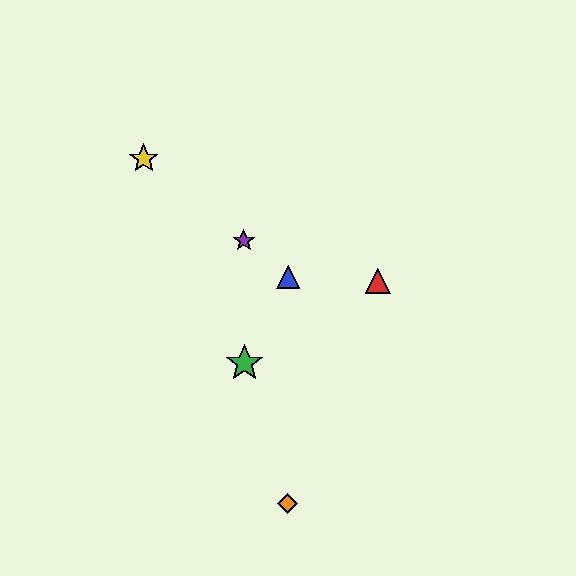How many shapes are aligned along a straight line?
3 shapes (the blue triangle, the yellow star, the purple star) are aligned along a straight line.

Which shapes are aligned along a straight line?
The blue triangle, the yellow star, the purple star are aligned along a straight line.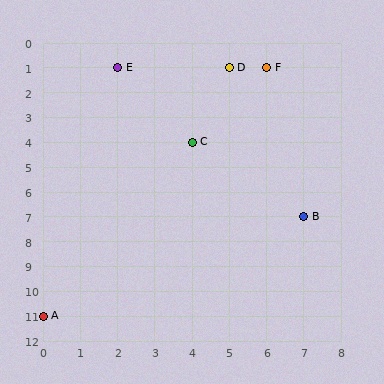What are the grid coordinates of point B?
Point B is at grid coordinates (7, 7).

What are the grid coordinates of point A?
Point A is at grid coordinates (0, 11).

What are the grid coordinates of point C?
Point C is at grid coordinates (4, 4).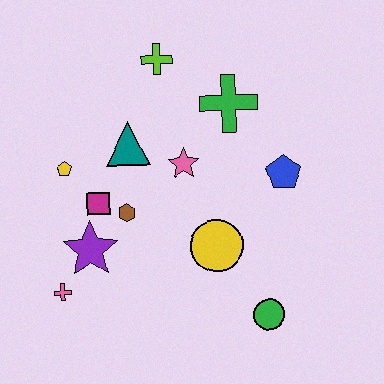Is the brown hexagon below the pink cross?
No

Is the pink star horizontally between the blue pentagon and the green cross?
No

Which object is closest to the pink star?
The teal triangle is closest to the pink star.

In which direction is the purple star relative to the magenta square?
The purple star is below the magenta square.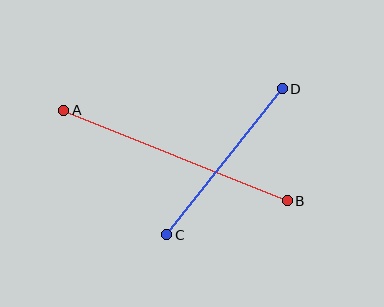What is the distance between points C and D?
The distance is approximately 186 pixels.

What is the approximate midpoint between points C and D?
The midpoint is at approximately (225, 162) pixels.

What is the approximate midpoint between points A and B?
The midpoint is at approximately (176, 156) pixels.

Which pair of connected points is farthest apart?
Points A and B are farthest apart.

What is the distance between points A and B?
The distance is approximately 241 pixels.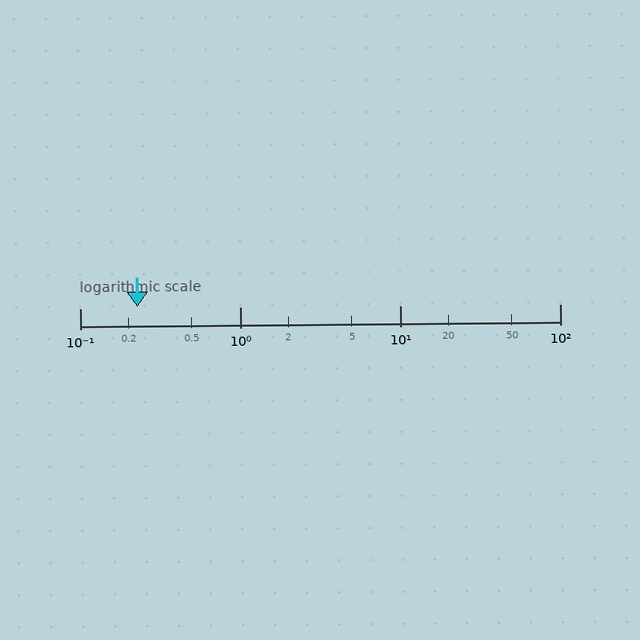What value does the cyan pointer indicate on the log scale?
The pointer indicates approximately 0.23.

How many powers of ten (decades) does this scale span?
The scale spans 3 decades, from 0.1 to 100.